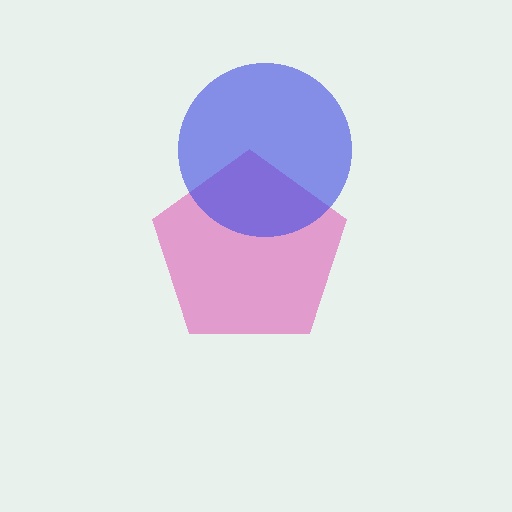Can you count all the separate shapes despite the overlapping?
Yes, there are 2 separate shapes.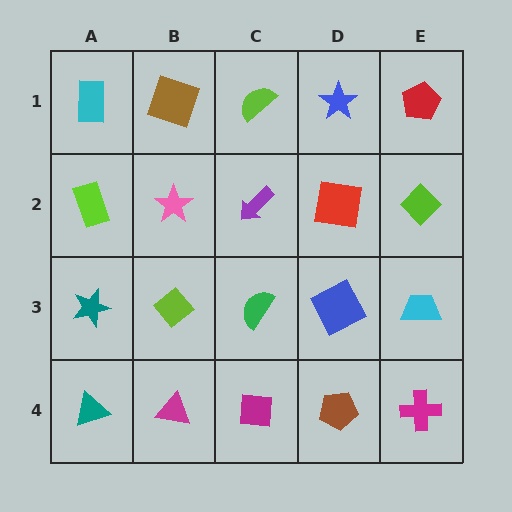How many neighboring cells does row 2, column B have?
4.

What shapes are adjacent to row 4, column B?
A lime diamond (row 3, column B), a teal triangle (row 4, column A), a magenta square (row 4, column C).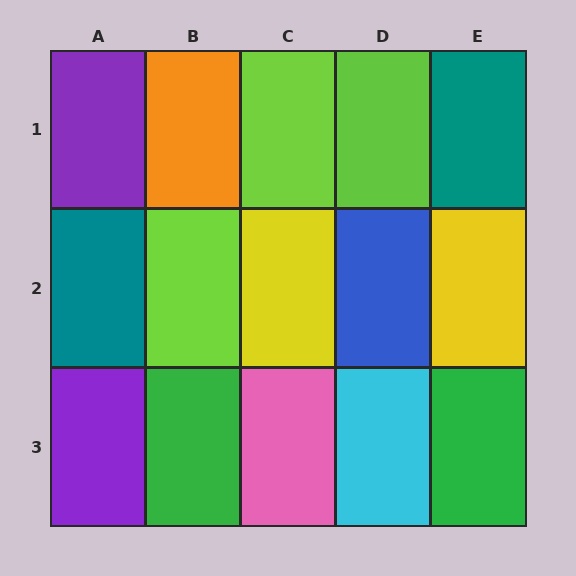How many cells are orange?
1 cell is orange.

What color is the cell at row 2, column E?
Yellow.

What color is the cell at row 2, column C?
Yellow.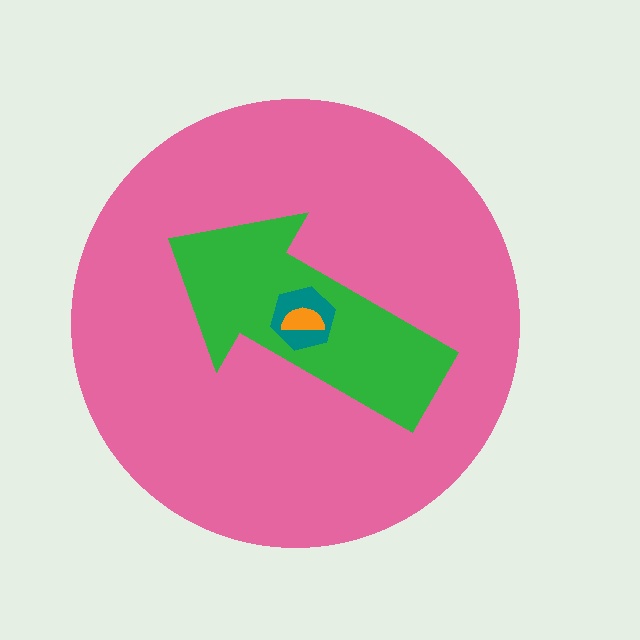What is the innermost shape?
The orange semicircle.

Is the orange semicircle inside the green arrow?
Yes.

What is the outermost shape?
The pink circle.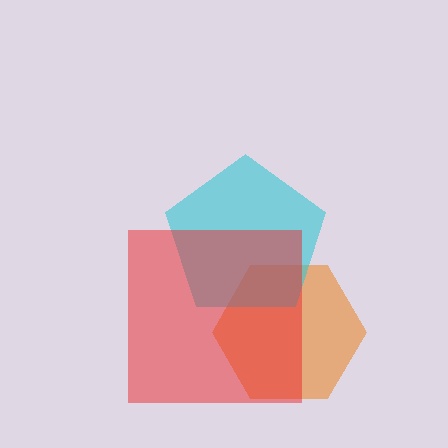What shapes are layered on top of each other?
The layered shapes are: an orange hexagon, a cyan pentagon, a red square.